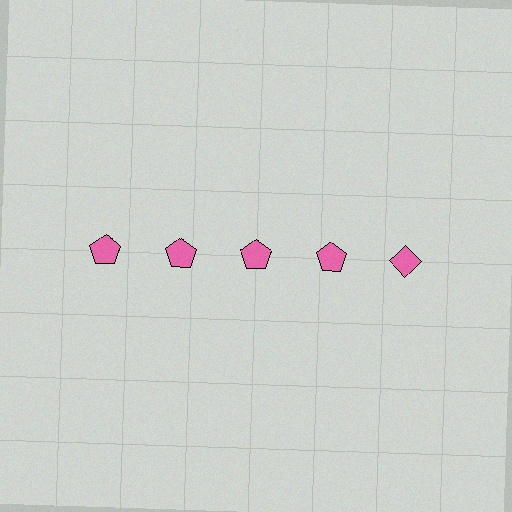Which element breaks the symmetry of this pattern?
The pink diamond in the top row, rightmost column breaks the symmetry. All other shapes are pink pentagons.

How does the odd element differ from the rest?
It has a different shape: diamond instead of pentagon.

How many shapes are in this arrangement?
There are 5 shapes arranged in a grid pattern.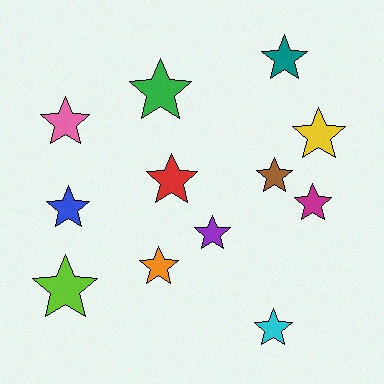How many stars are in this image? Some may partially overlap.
There are 12 stars.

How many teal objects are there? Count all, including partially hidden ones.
There is 1 teal object.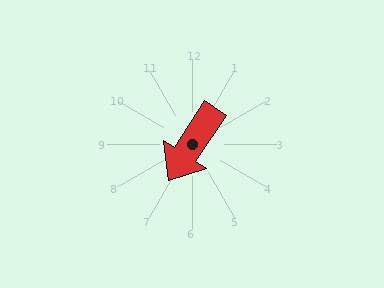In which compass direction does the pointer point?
Southwest.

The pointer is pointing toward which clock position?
Roughly 7 o'clock.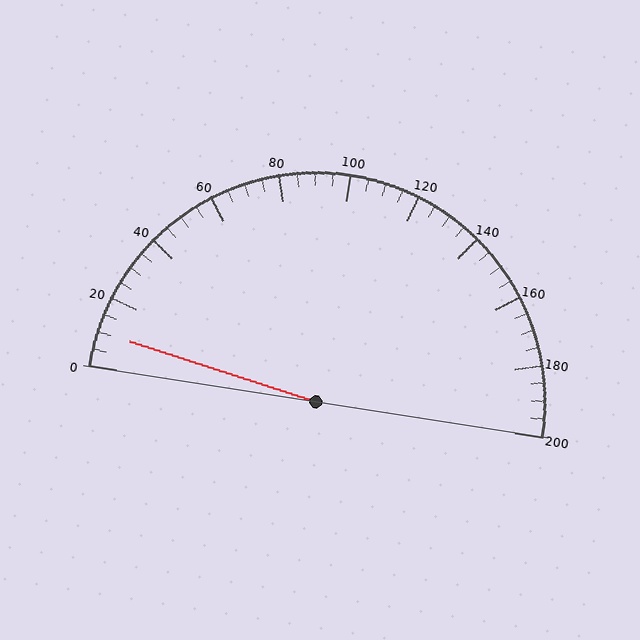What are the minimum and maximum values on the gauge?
The gauge ranges from 0 to 200.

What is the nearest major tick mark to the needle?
The nearest major tick mark is 0.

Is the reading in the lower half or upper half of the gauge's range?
The reading is in the lower half of the range (0 to 200).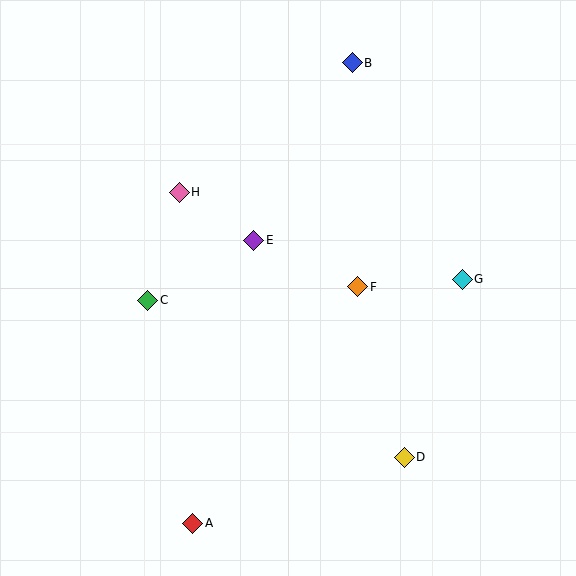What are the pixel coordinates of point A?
Point A is at (193, 523).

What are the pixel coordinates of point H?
Point H is at (179, 192).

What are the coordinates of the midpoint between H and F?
The midpoint between H and F is at (268, 239).